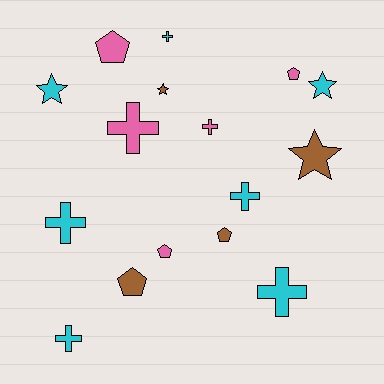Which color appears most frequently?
Cyan, with 7 objects.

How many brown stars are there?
There are 2 brown stars.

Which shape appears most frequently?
Cross, with 7 objects.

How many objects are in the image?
There are 16 objects.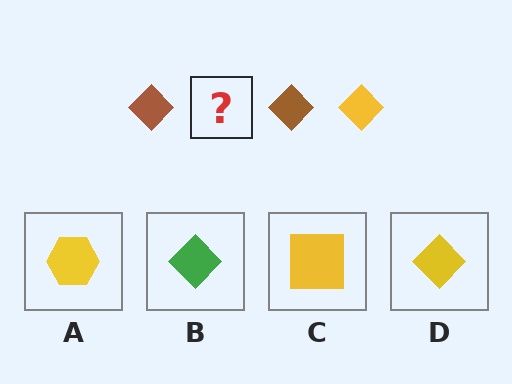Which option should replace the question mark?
Option D.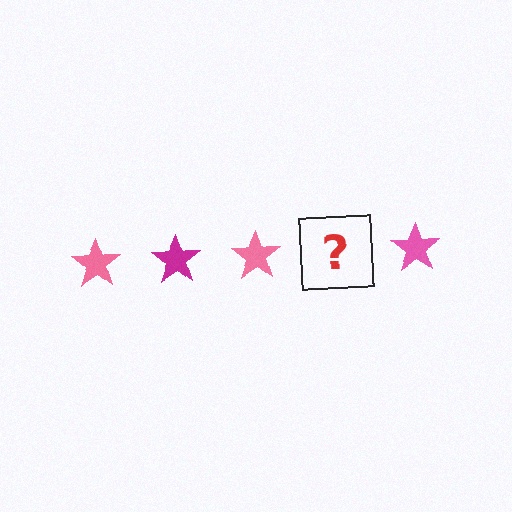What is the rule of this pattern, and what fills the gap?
The rule is that the pattern cycles through pink, magenta stars. The gap should be filled with a magenta star.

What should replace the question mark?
The question mark should be replaced with a magenta star.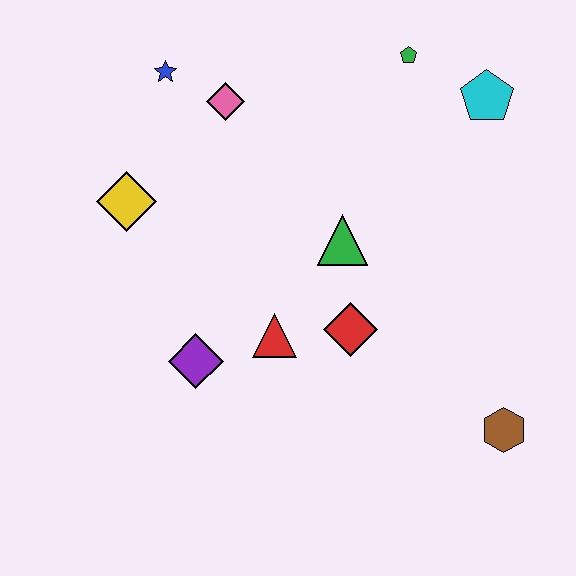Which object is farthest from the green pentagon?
The brown hexagon is farthest from the green pentagon.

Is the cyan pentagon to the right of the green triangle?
Yes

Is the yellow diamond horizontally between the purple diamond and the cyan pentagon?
No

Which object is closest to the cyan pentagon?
The green pentagon is closest to the cyan pentagon.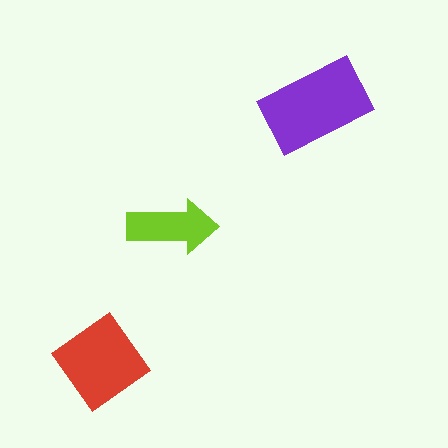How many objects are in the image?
There are 3 objects in the image.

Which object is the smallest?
The lime arrow.